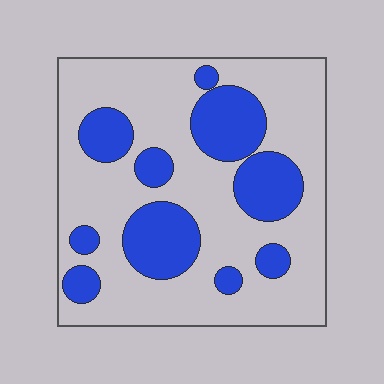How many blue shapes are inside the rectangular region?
10.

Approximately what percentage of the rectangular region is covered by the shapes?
Approximately 30%.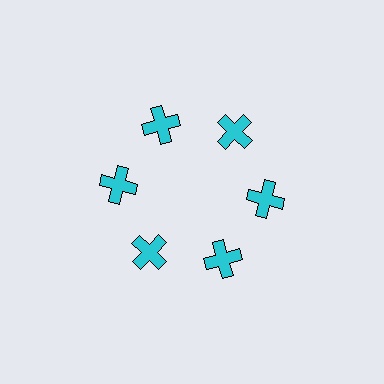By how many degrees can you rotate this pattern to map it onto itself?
The pattern maps onto itself every 60 degrees of rotation.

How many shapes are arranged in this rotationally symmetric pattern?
There are 6 shapes, arranged in 6 groups of 1.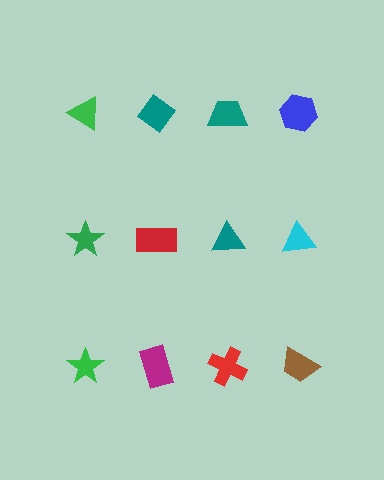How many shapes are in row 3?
4 shapes.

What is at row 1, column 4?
A blue hexagon.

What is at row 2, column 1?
A green star.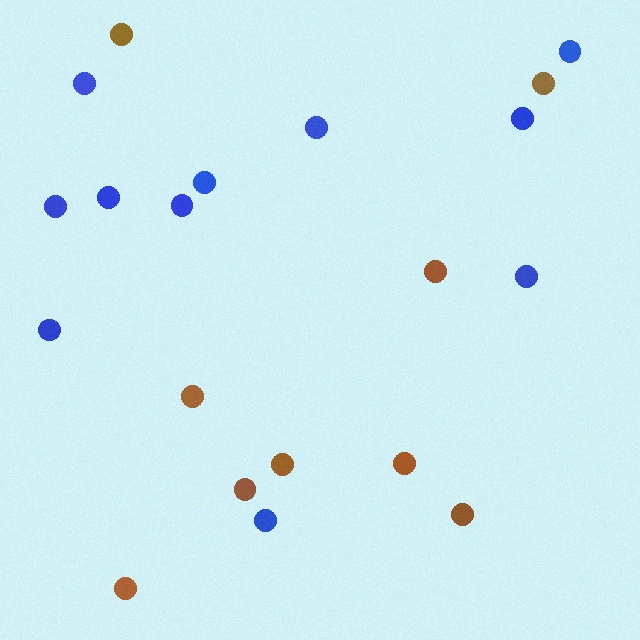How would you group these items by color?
There are 2 groups: one group of brown circles (9) and one group of blue circles (11).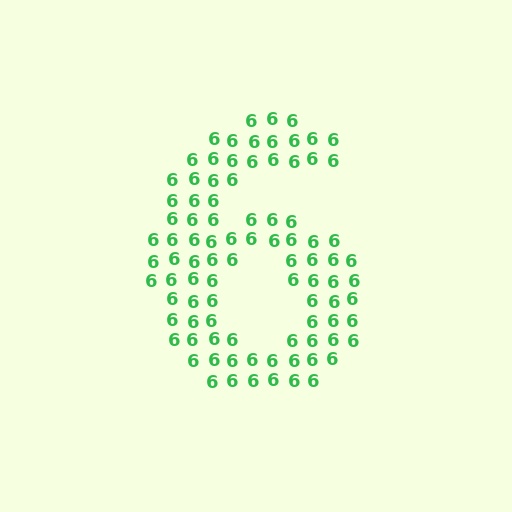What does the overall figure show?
The overall figure shows the digit 6.